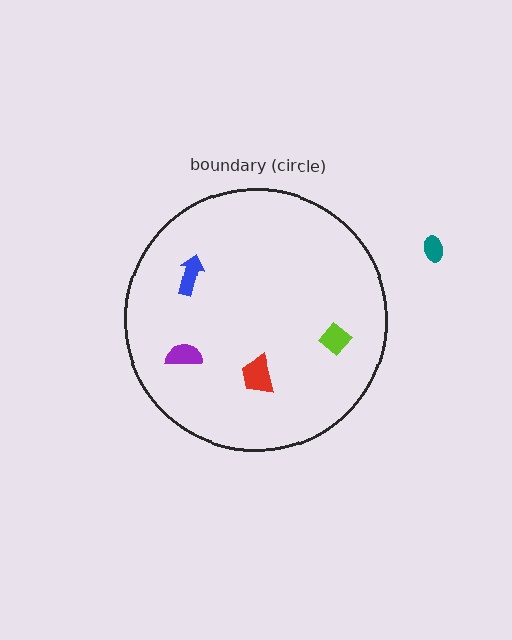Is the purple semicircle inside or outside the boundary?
Inside.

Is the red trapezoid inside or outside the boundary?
Inside.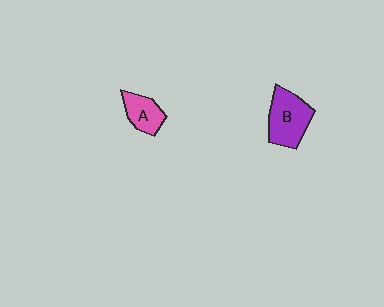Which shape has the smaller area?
Shape A (pink).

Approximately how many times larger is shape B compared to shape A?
Approximately 1.6 times.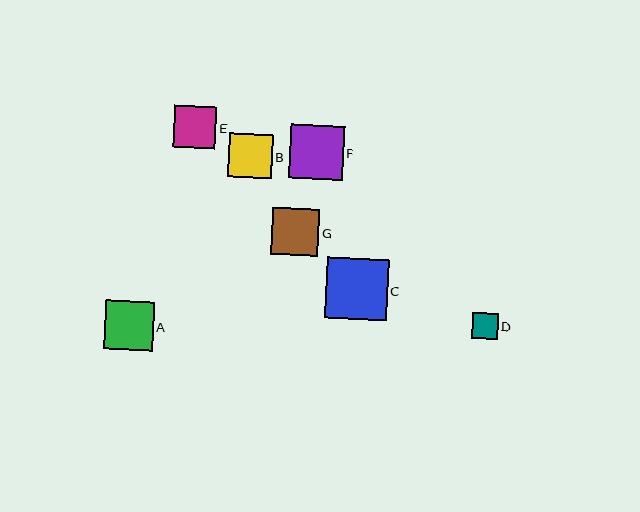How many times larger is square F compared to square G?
Square F is approximately 1.1 times the size of square G.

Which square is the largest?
Square C is the largest with a size of approximately 62 pixels.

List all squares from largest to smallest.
From largest to smallest: C, F, A, G, B, E, D.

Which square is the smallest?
Square D is the smallest with a size of approximately 26 pixels.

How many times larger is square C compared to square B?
Square C is approximately 1.4 times the size of square B.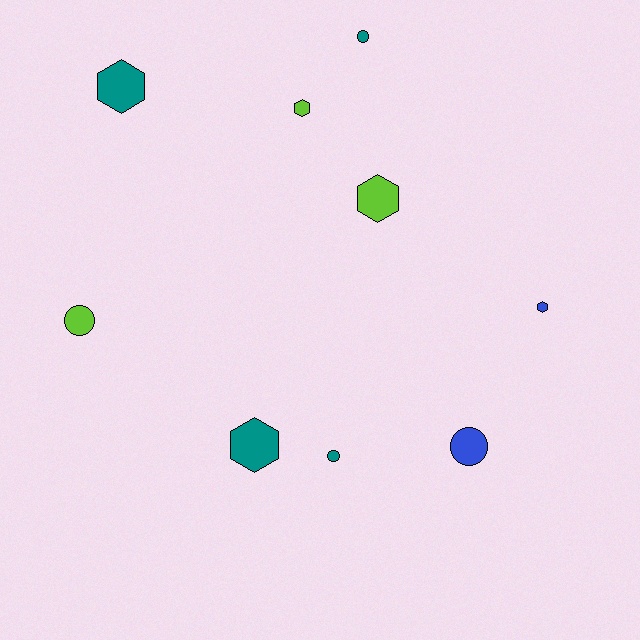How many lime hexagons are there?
There are 2 lime hexagons.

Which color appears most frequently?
Teal, with 4 objects.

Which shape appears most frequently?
Hexagon, with 5 objects.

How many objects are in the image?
There are 9 objects.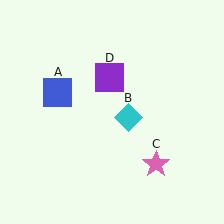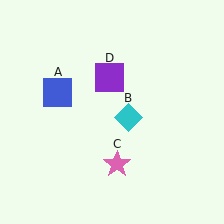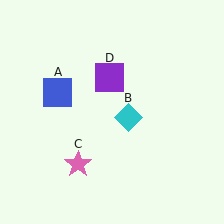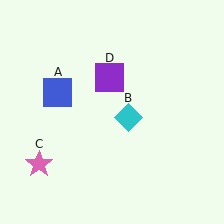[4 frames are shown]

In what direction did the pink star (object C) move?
The pink star (object C) moved left.